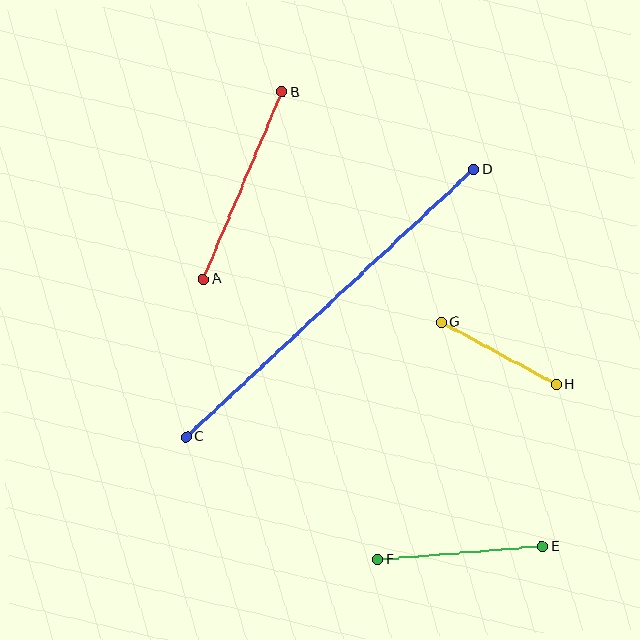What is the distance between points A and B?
The distance is approximately 203 pixels.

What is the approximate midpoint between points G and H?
The midpoint is at approximately (499, 353) pixels.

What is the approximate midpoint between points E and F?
The midpoint is at approximately (460, 553) pixels.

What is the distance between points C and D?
The distance is approximately 393 pixels.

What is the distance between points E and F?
The distance is approximately 165 pixels.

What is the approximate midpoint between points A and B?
The midpoint is at approximately (243, 186) pixels.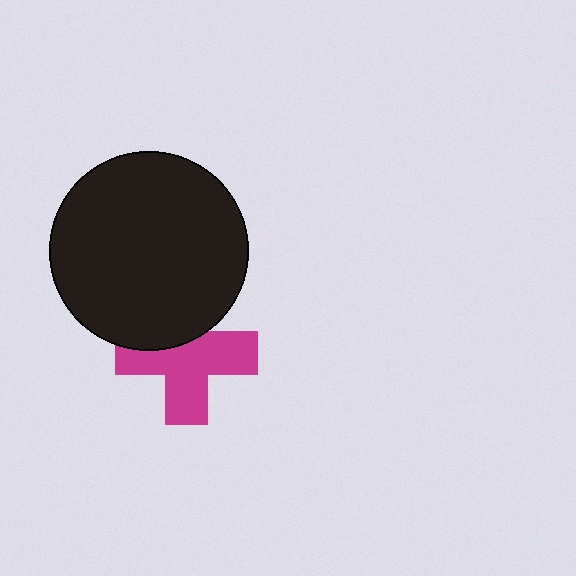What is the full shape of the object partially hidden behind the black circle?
The partially hidden object is a magenta cross.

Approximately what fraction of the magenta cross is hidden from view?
Roughly 33% of the magenta cross is hidden behind the black circle.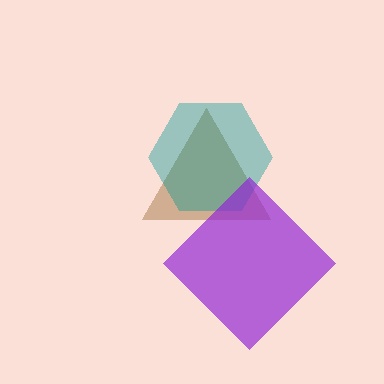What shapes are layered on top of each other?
The layered shapes are: a brown triangle, a teal hexagon, a purple diamond.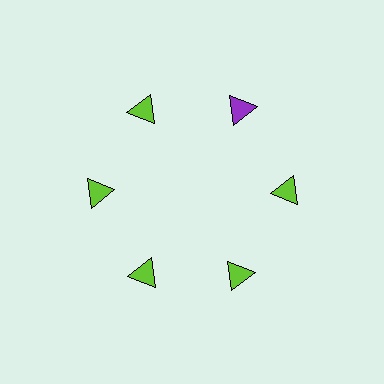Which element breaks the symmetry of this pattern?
The purple triangle at roughly the 1 o'clock position breaks the symmetry. All other shapes are lime triangles.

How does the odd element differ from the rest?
It has a different color: purple instead of lime.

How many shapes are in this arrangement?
There are 6 shapes arranged in a ring pattern.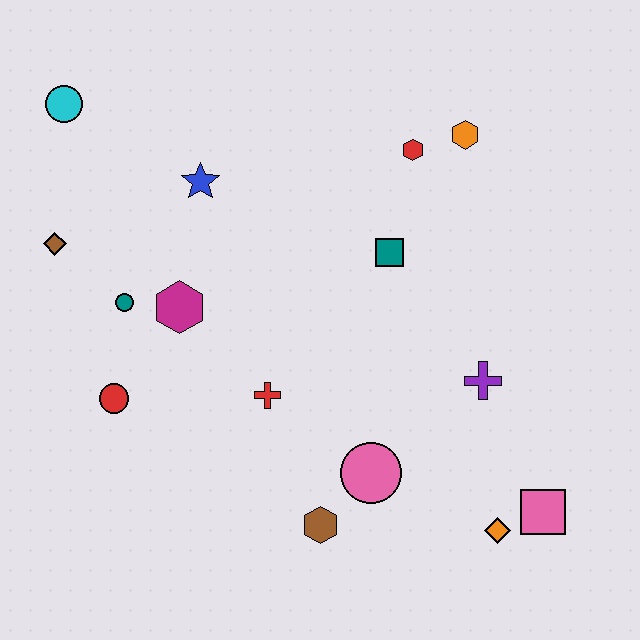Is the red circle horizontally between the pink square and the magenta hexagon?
No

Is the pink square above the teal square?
No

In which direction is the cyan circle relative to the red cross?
The cyan circle is above the red cross.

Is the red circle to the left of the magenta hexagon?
Yes